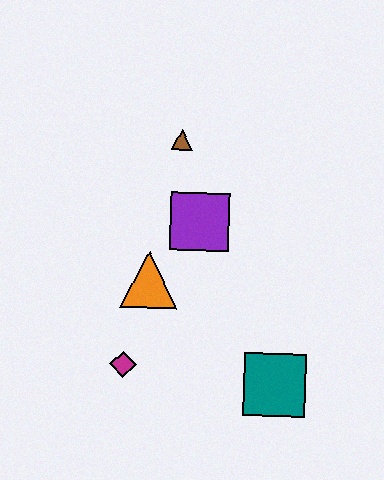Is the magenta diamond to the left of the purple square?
Yes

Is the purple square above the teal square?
Yes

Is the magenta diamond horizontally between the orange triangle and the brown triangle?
No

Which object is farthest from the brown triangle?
The teal square is farthest from the brown triangle.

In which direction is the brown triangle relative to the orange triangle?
The brown triangle is above the orange triangle.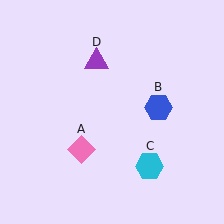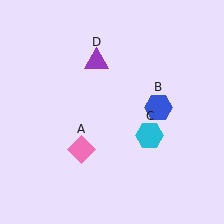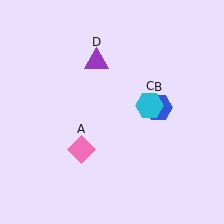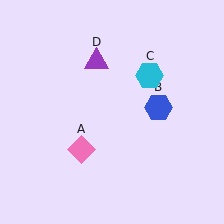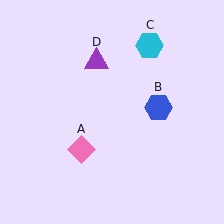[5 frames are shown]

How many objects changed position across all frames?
1 object changed position: cyan hexagon (object C).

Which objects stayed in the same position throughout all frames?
Pink diamond (object A) and blue hexagon (object B) and purple triangle (object D) remained stationary.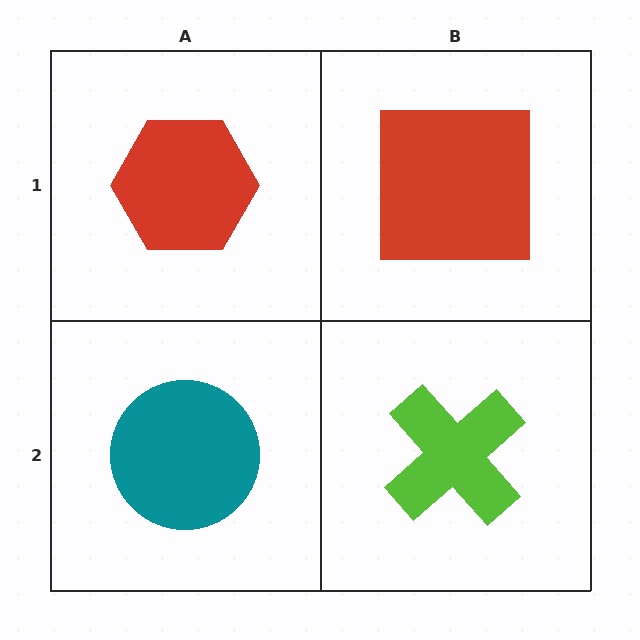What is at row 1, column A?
A red hexagon.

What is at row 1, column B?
A red square.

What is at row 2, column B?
A lime cross.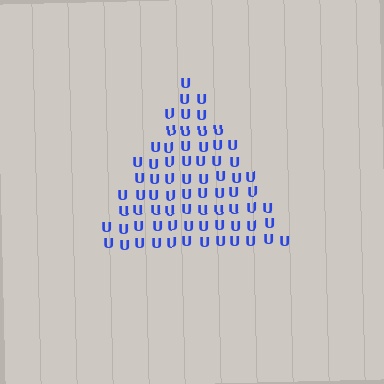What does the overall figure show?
The overall figure shows a triangle.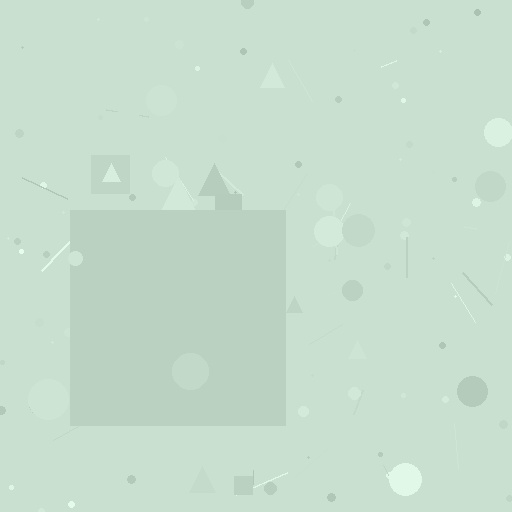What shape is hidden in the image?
A square is hidden in the image.